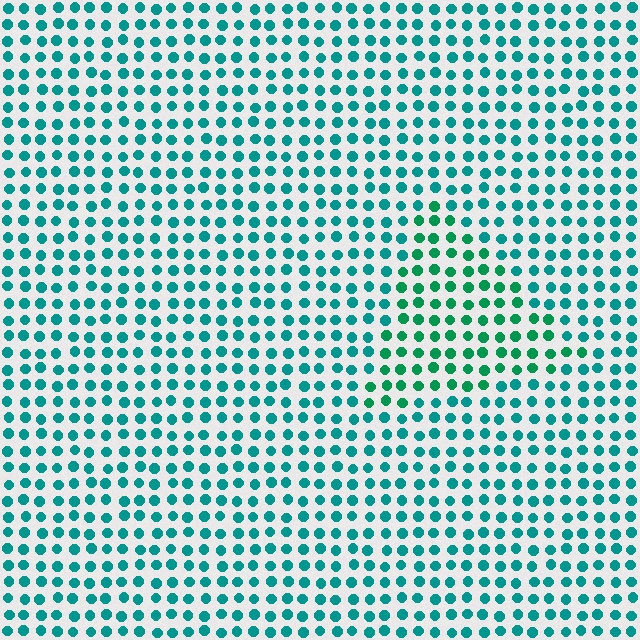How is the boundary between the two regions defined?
The boundary is defined purely by a slight shift in hue (about 25 degrees). Spacing, size, and orientation are identical on both sides.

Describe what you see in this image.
The image is filled with small teal elements in a uniform arrangement. A triangle-shaped region is visible where the elements are tinted to a slightly different hue, forming a subtle color boundary.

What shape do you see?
I see a triangle.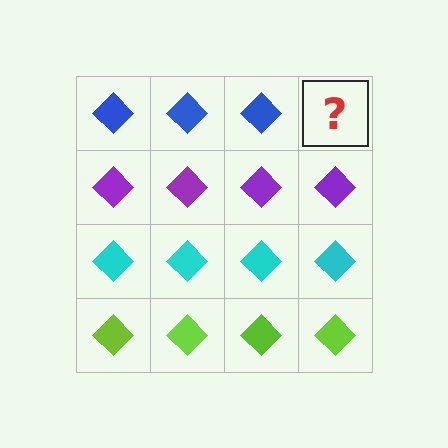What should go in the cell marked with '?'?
The missing cell should contain a blue diamond.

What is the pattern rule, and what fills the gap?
The rule is that each row has a consistent color. The gap should be filled with a blue diamond.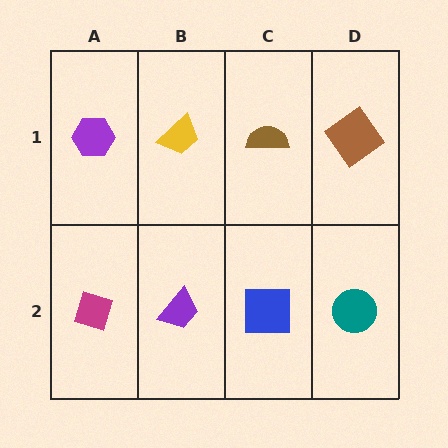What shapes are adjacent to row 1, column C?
A blue square (row 2, column C), a yellow trapezoid (row 1, column B), a brown diamond (row 1, column D).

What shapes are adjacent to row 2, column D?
A brown diamond (row 1, column D), a blue square (row 2, column C).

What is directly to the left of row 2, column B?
A magenta diamond.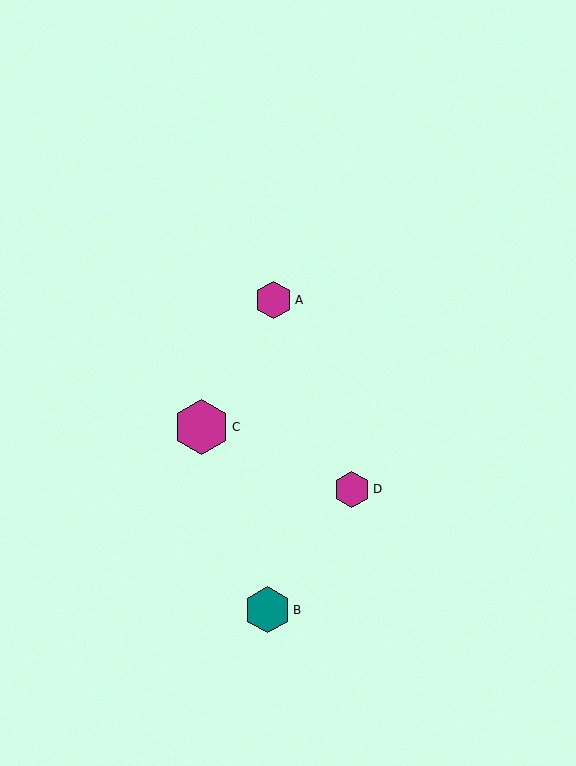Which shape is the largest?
The magenta hexagon (labeled C) is the largest.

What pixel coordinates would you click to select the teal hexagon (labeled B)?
Click at (267, 610) to select the teal hexagon B.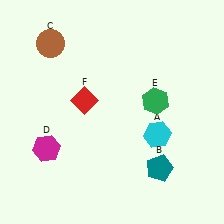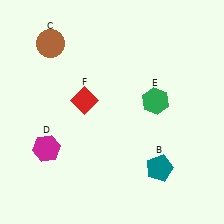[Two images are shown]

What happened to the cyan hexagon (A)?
The cyan hexagon (A) was removed in Image 2. It was in the bottom-right area of Image 1.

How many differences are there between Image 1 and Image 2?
There is 1 difference between the two images.